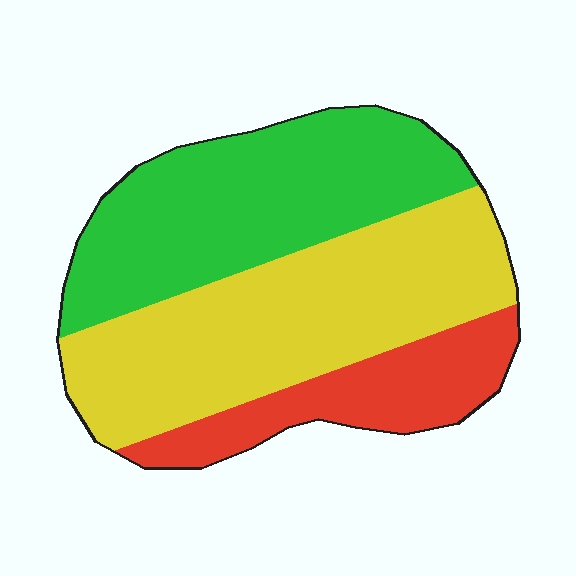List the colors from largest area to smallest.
From largest to smallest: yellow, green, red.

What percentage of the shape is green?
Green covers roughly 40% of the shape.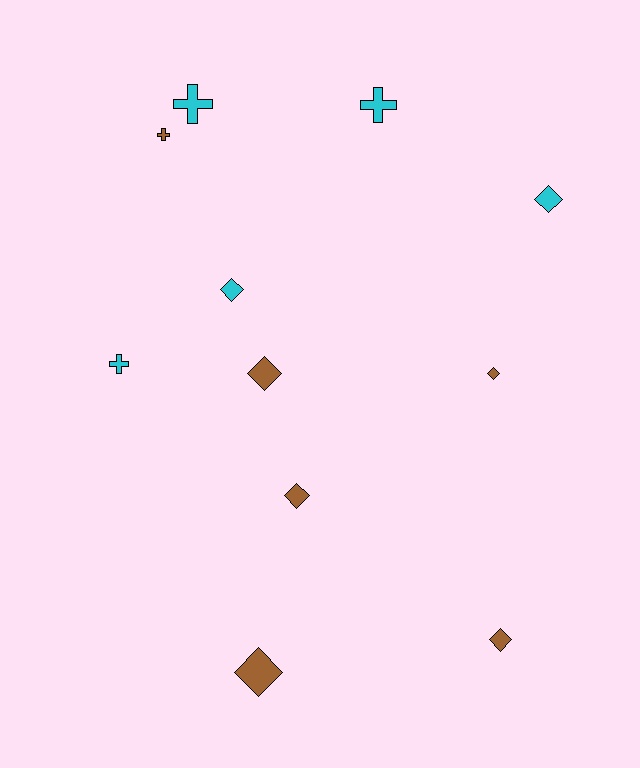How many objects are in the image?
There are 11 objects.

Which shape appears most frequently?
Diamond, with 7 objects.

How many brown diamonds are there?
There are 5 brown diamonds.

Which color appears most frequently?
Brown, with 6 objects.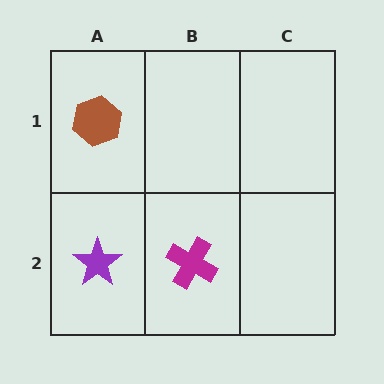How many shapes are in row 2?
2 shapes.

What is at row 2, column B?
A magenta cross.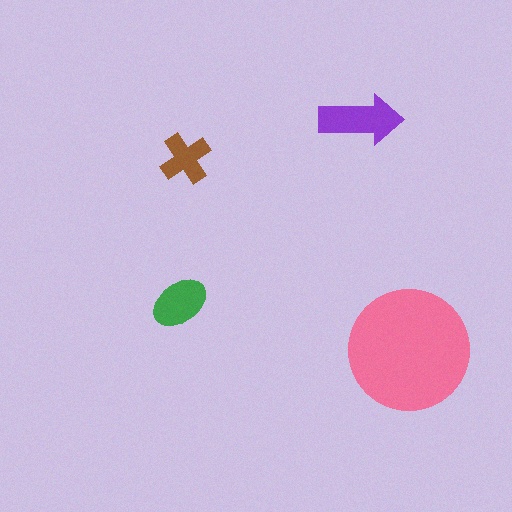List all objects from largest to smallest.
The pink circle, the purple arrow, the green ellipse, the brown cross.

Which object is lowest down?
The pink circle is bottommost.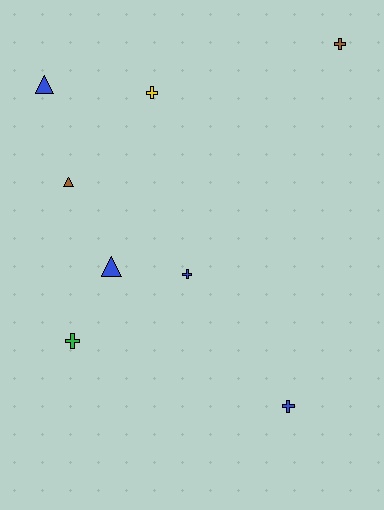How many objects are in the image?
There are 8 objects.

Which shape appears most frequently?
Cross, with 5 objects.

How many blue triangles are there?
There are 2 blue triangles.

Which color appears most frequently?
Blue, with 4 objects.